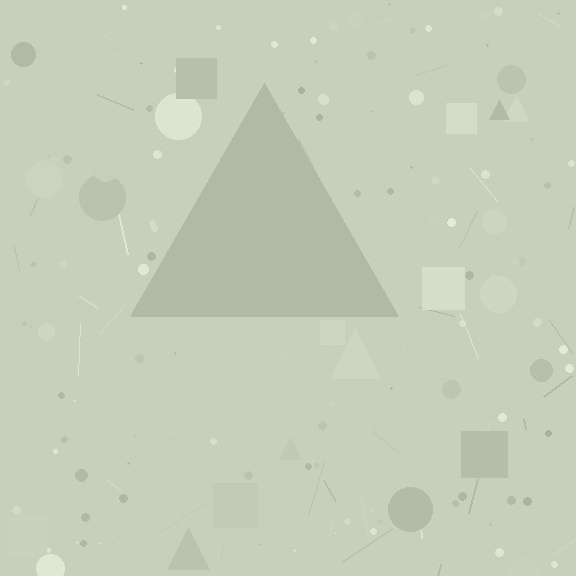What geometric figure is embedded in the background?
A triangle is embedded in the background.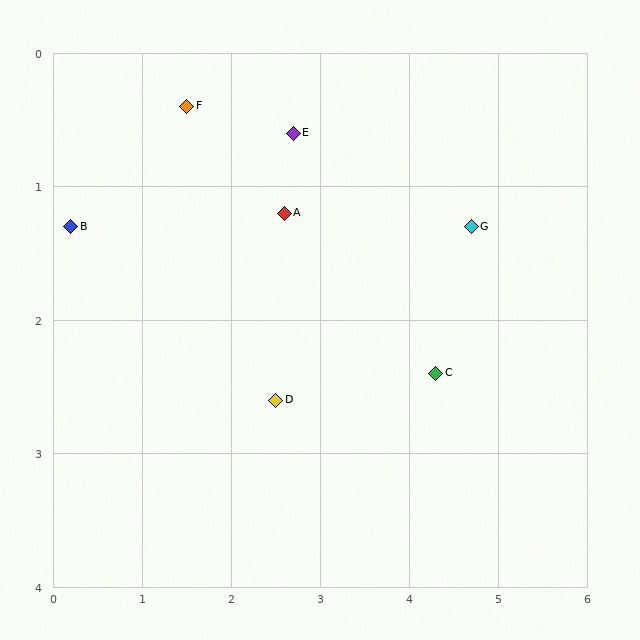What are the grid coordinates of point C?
Point C is at approximately (4.3, 2.4).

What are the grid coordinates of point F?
Point F is at approximately (1.5, 0.4).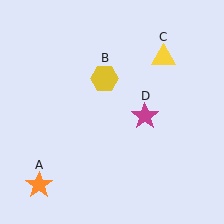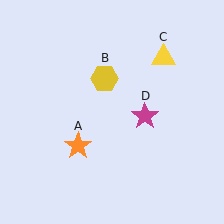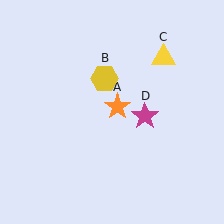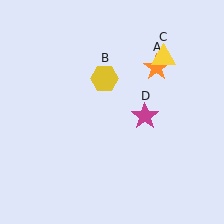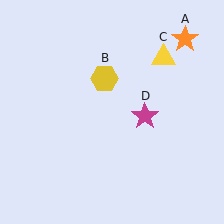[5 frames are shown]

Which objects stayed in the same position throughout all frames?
Yellow hexagon (object B) and yellow triangle (object C) and magenta star (object D) remained stationary.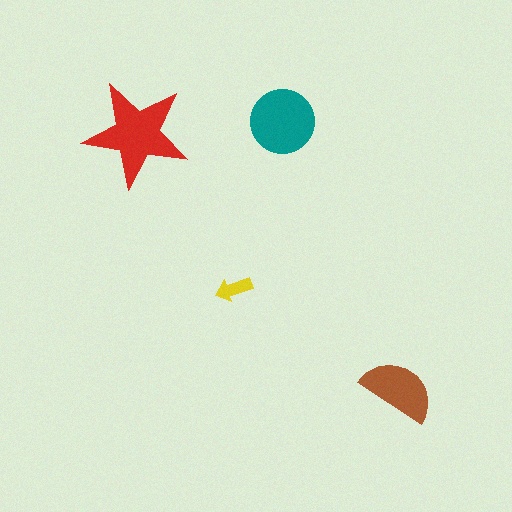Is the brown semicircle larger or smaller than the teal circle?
Smaller.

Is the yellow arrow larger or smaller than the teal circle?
Smaller.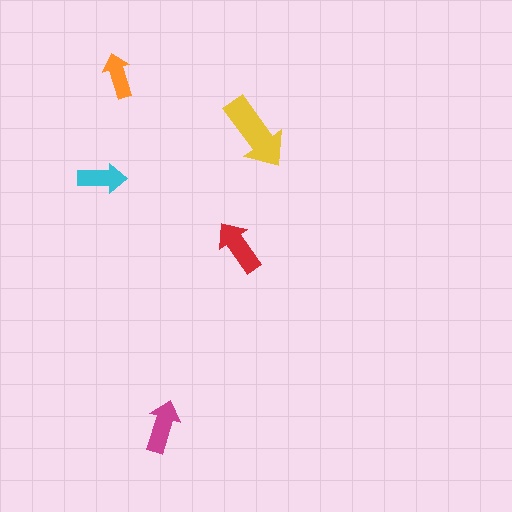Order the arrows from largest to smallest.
the yellow one, the red one, the magenta one, the cyan one, the orange one.